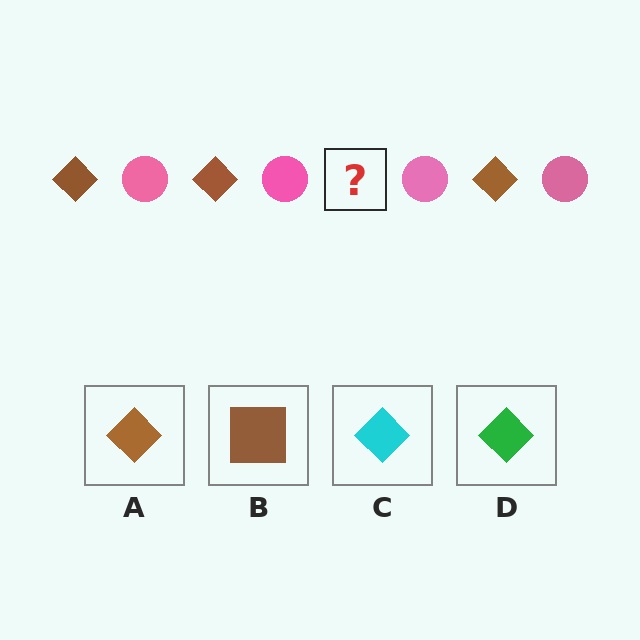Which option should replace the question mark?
Option A.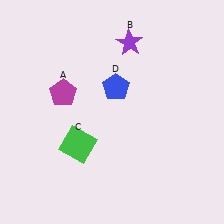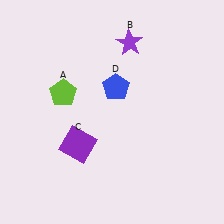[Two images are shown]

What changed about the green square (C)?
In Image 1, C is green. In Image 2, it changed to purple.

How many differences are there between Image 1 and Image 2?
There are 2 differences between the two images.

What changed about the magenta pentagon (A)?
In Image 1, A is magenta. In Image 2, it changed to lime.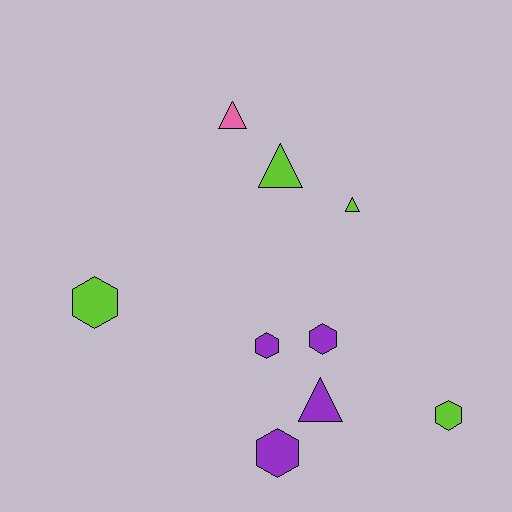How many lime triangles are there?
There are 2 lime triangles.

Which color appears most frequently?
Purple, with 4 objects.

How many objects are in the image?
There are 9 objects.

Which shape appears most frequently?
Hexagon, with 5 objects.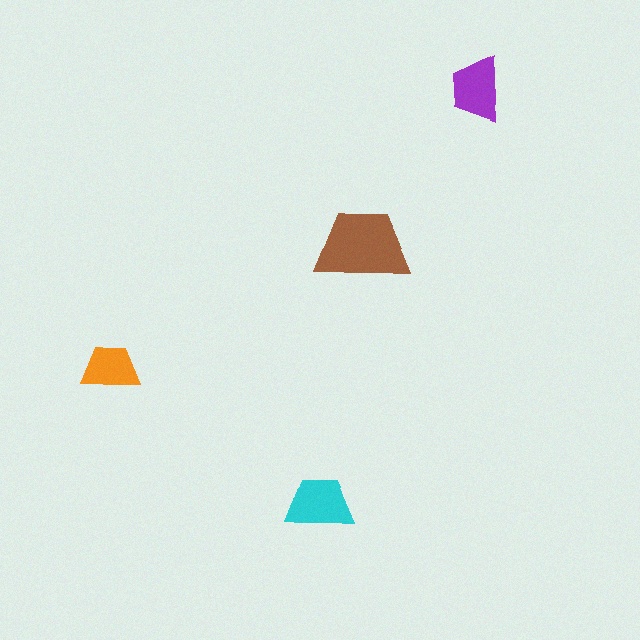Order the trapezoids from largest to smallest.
the brown one, the cyan one, the purple one, the orange one.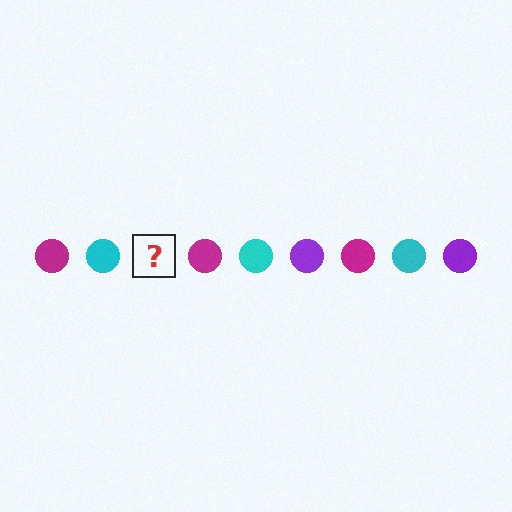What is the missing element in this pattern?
The missing element is a purple circle.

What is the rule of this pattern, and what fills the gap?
The rule is that the pattern cycles through magenta, cyan, purple circles. The gap should be filled with a purple circle.